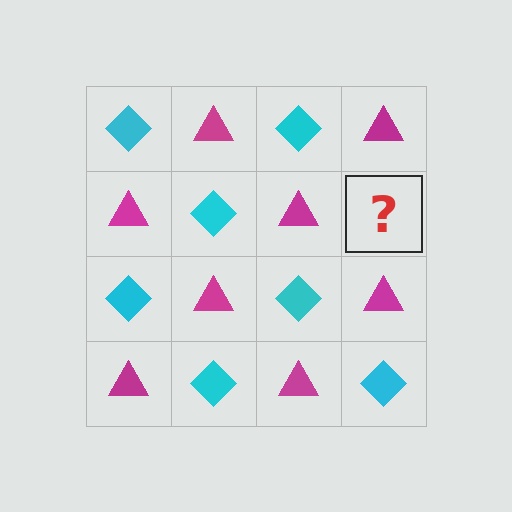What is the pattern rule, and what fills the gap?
The rule is that it alternates cyan diamond and magenta triangle in a checkerboard pattern. The gap should be filled with a cyan diamond.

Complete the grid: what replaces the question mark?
The question mark should be replaced with a cyan diamond.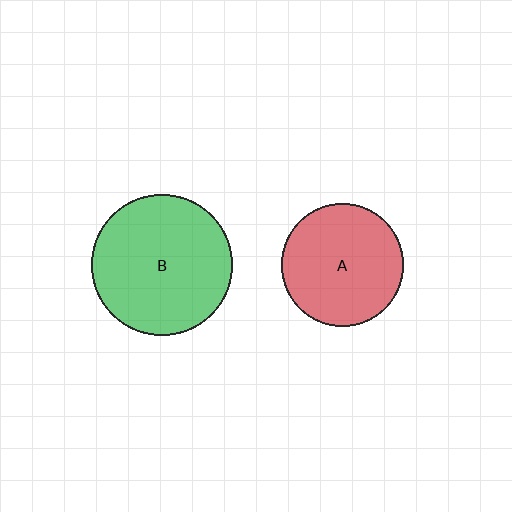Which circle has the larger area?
Circle B (green).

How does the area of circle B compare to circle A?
Approximately 1.3 times.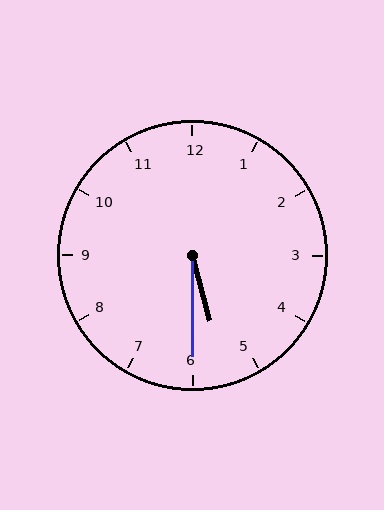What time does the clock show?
5:30.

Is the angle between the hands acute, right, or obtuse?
It is acute.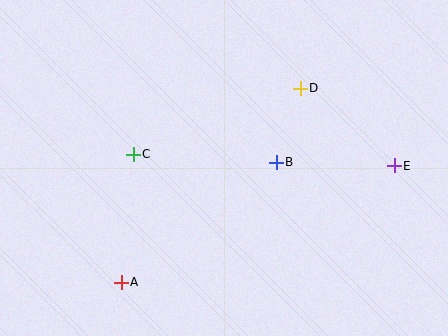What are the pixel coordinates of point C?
Point C is at (133, 154).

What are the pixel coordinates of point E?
Point E is at (394, 166).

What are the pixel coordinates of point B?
Point B is at (276, 162).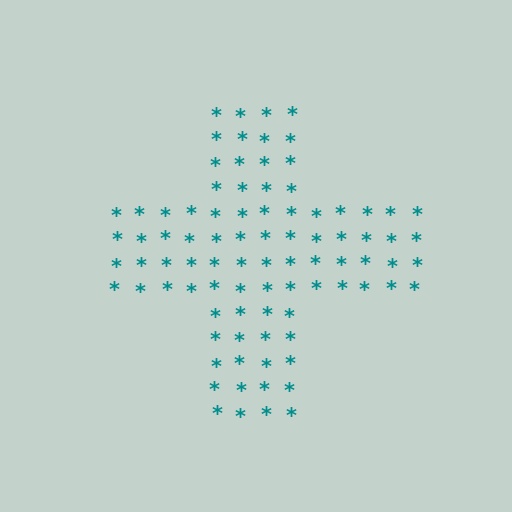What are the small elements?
The small elements are asterisks.